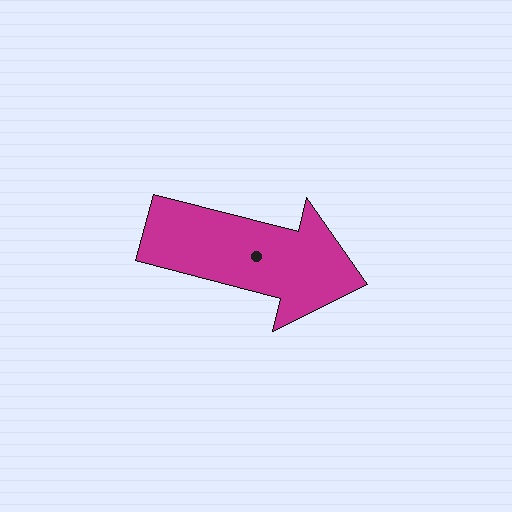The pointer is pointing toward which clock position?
Roughly 3 o'clock.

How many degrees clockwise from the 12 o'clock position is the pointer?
Approximately 104 degrees.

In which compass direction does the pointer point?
East.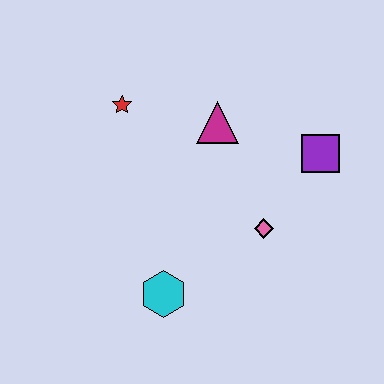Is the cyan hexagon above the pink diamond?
No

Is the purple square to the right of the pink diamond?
Yes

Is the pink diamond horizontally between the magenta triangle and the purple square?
Yes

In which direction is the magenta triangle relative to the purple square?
The magenta triangle is to the left of the purple square.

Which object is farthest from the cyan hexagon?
The purple square is farthest from the cyan hexagon.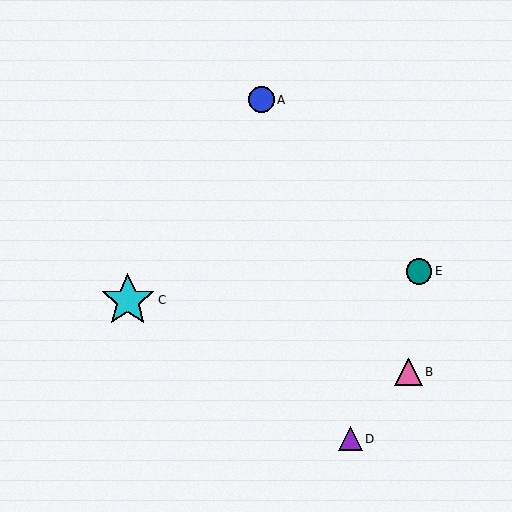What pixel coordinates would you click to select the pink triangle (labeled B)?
Click at (409, 372) to select the pink triangle B.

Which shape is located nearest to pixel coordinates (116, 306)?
The cyan star (labeled C) at (128, 300) is nearest to that location.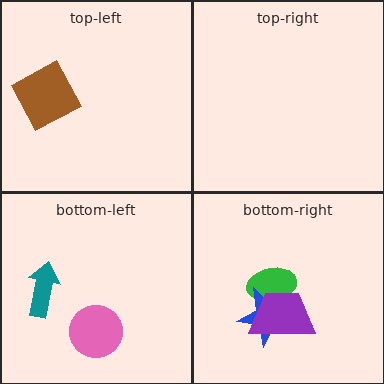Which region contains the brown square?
The top-left region.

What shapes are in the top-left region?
The brown square.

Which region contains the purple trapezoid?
The bottom-right region.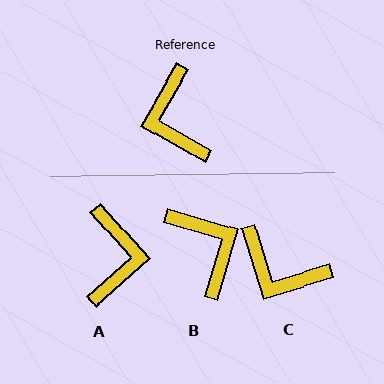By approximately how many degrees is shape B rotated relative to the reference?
Approximately 167 degrees clockwise.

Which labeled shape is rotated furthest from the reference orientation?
B, about 167 degrees away.